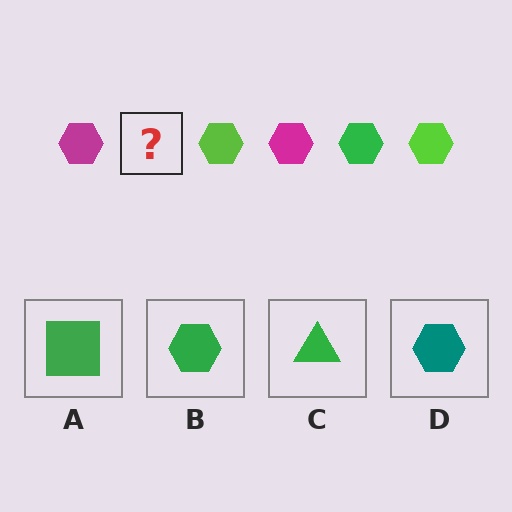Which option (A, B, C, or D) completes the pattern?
B.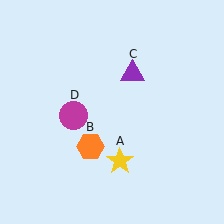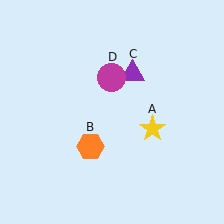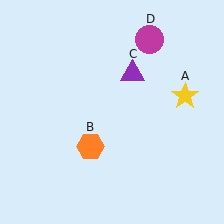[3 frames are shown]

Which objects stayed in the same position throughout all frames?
Orange hexagon (object B) and purple triangle (object C) remained stationary.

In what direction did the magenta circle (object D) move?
The magenta circle (object D) moved up and to the right.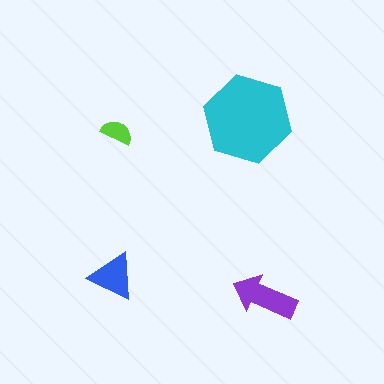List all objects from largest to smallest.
The cyan hexagon, the purple arrow, the blue triangle, the lime semicircle.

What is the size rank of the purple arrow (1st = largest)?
2nd.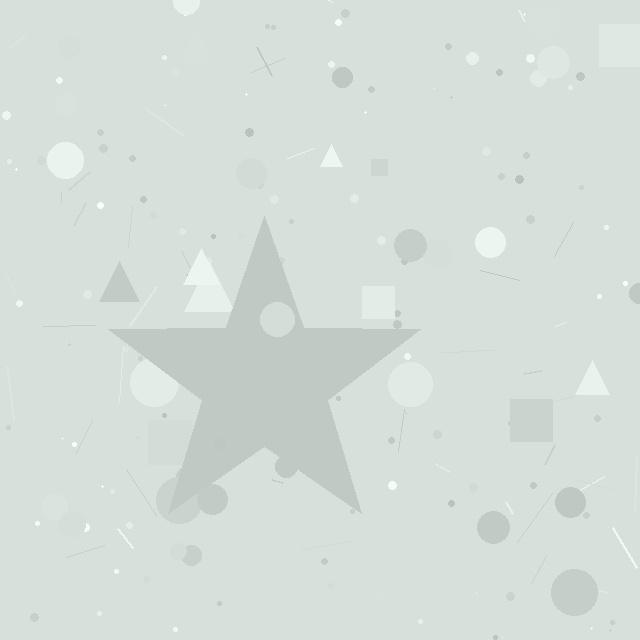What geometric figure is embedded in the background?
A star is embedded in the background.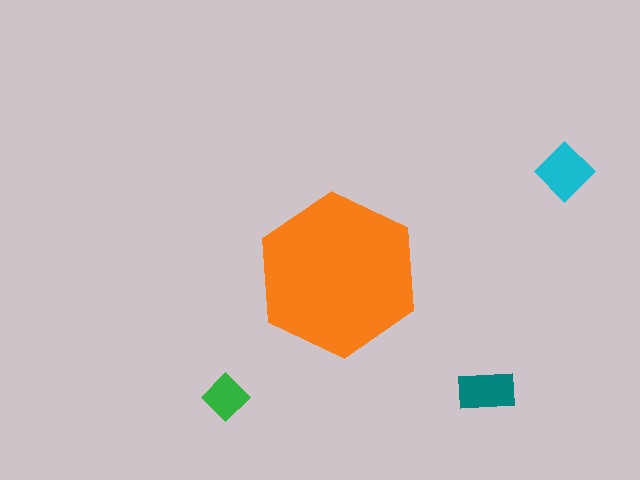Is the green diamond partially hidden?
No, the green diamond is fully visible.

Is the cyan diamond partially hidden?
No, the cyan diamond is fully visible.